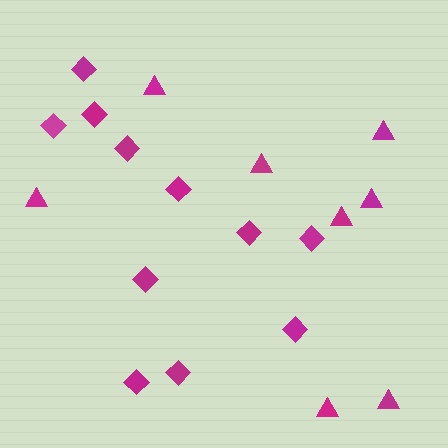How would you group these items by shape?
There are 2 groups: one group of triangles (8) and one group of diamonds (11).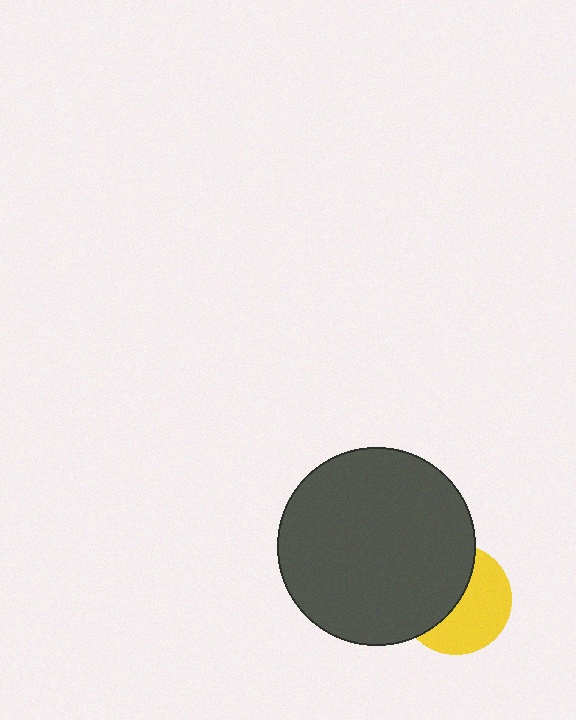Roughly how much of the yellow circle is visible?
About half of it is visible (roughly 51%).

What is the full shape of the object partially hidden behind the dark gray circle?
The partially hidden object is a yellow circle.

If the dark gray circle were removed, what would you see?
You would see the complete yellow circle.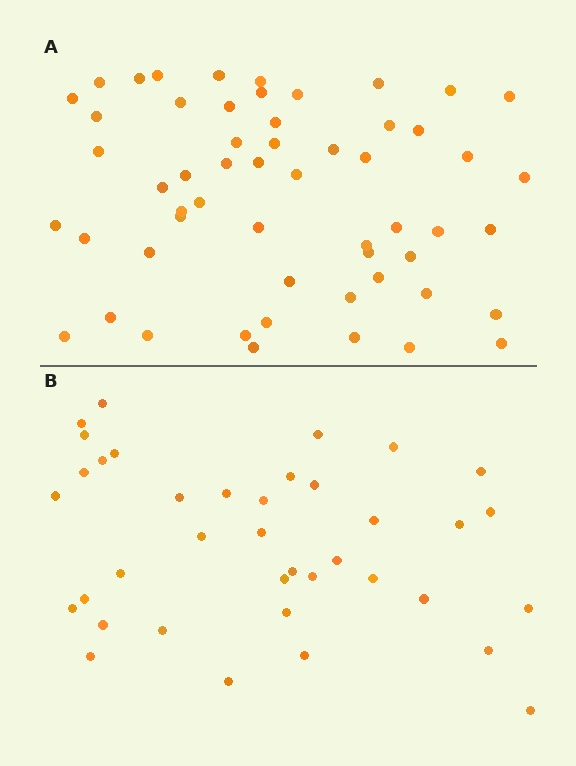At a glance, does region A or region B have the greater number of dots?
Region A (the top region) has more dots.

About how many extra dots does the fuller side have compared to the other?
Region A has approximately 20 more dots than region B.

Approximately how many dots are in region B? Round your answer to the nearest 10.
About 40 dots. (The exact count is 38, which rounds to 40.)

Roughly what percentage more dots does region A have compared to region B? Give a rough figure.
About 45% more.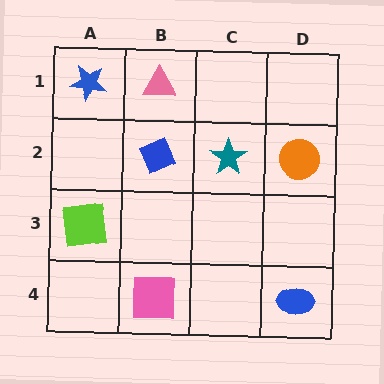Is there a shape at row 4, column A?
No, that cell is empty.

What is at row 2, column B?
A blue diamond.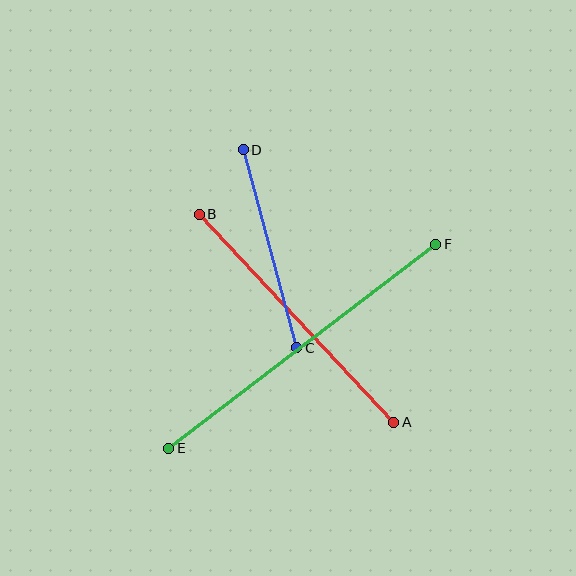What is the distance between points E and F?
The distance is approximately 336 pixels.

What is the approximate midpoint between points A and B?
The midpoint is at approximately (297, 318) pixels.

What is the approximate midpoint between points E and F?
The midpoint is at approximately (302, 346) pixels.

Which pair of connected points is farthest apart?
Points E and F are farthest apart.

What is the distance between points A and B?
The distance is approximately 285 pixels.